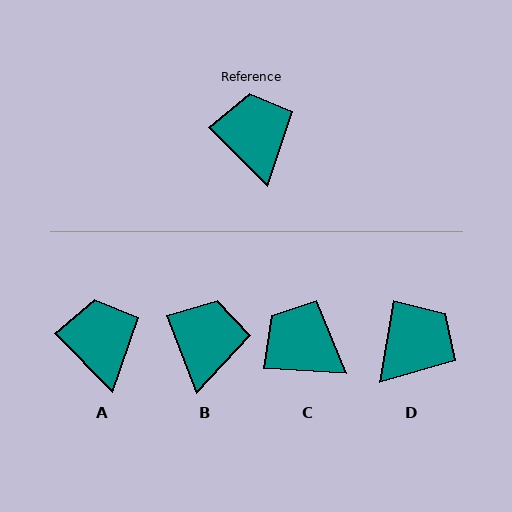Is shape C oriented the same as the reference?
No, it is off by about 41 degrees.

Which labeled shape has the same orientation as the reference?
A.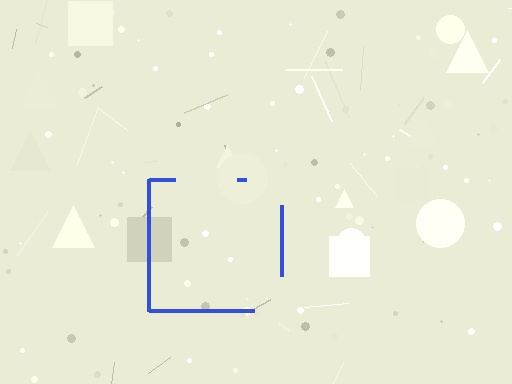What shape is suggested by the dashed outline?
The dashed outline suggests a square.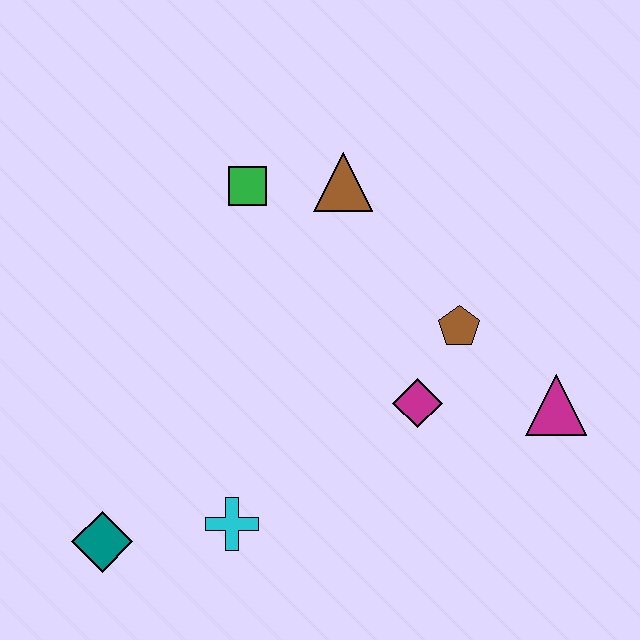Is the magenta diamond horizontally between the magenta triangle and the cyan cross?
Yes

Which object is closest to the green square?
The brown triangle is closest to the green square.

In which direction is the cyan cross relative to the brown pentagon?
The cyan cross is to the left of the brown pentagon.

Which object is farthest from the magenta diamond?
The teal diamond is farthest from the magenta diamond.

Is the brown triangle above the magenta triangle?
Yes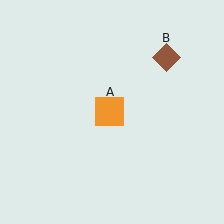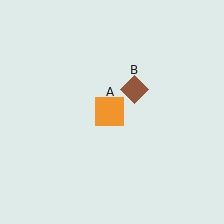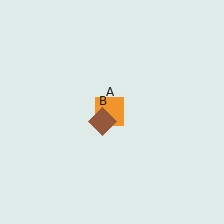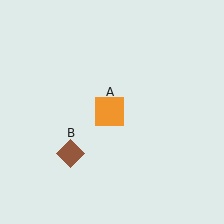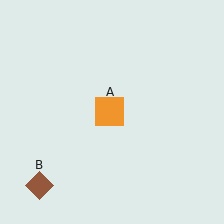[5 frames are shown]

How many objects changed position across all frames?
1 object changed position: brown diamond (object B).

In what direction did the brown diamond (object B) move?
The brown diamond (object B) moved down and to the left.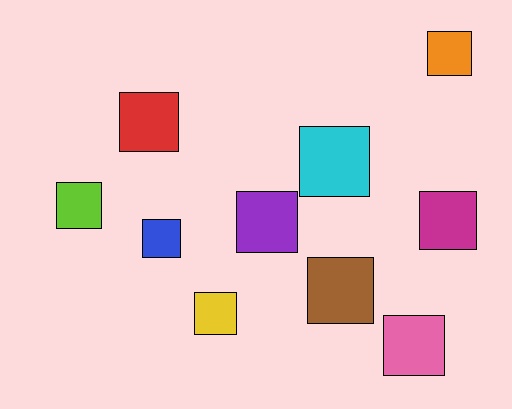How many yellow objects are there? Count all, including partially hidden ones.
There is 1 yellow object.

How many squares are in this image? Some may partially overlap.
There are 10 squares.